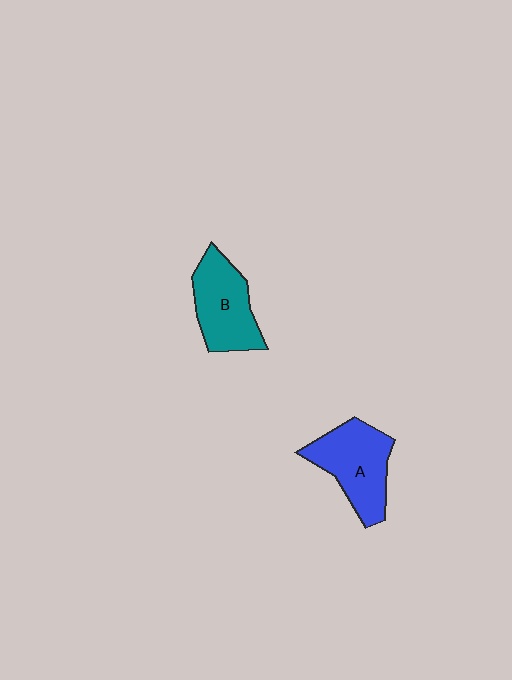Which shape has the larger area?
Shape A (blue).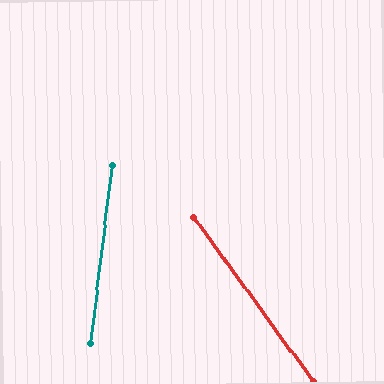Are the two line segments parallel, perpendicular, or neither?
Neither parallel nor perpendicular — they differ by about 43°.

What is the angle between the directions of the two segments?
Approximately 43 degrees.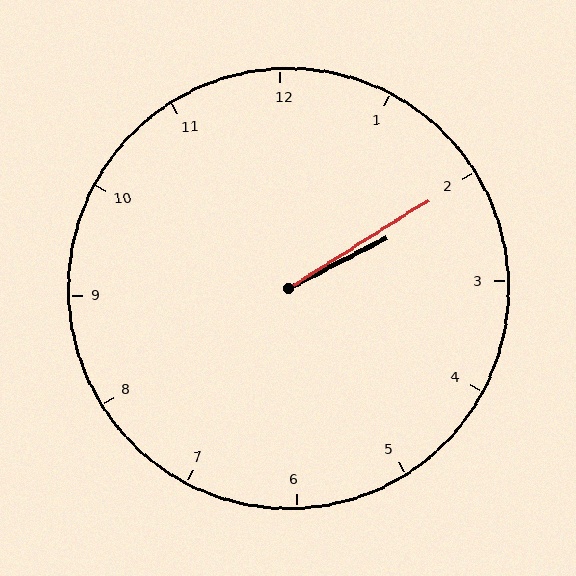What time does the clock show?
2:10.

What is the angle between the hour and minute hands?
Approximately 5 degrees.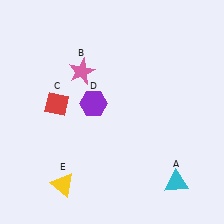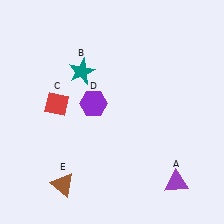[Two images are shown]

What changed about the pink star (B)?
In Image 1, B is pink. In Image 2, it changed to teal.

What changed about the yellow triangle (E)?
In Image 1, E is yellow. In Image 2, it changed to brown.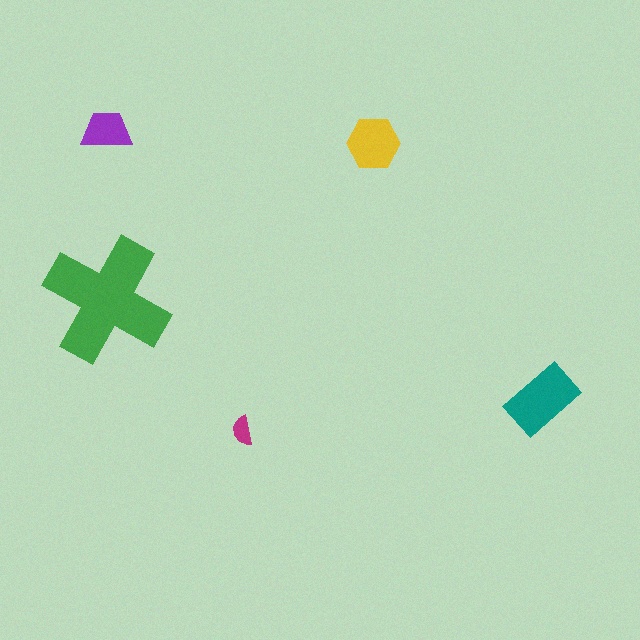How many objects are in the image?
There are 5 objects in the image.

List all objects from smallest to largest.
The magenta semicircle, the purple trapezoid, the yellow hexagon, the teal rectangle, the green cross.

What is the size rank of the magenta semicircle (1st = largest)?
5th.